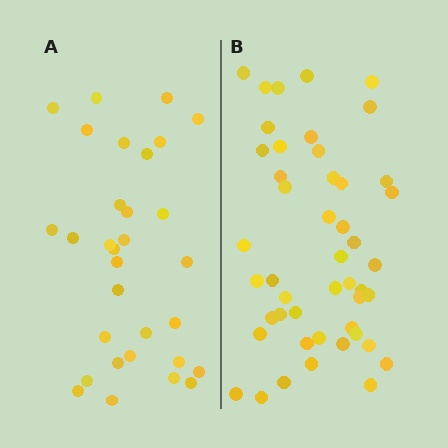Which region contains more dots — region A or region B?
Region B (the right region) has more dots.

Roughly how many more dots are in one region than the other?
Region B has approximately 15 more dots than region A.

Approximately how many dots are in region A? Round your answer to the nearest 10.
About 30 dots. (The exact count is 31, which rounds to 30.)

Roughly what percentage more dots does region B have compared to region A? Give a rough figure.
About 50% more.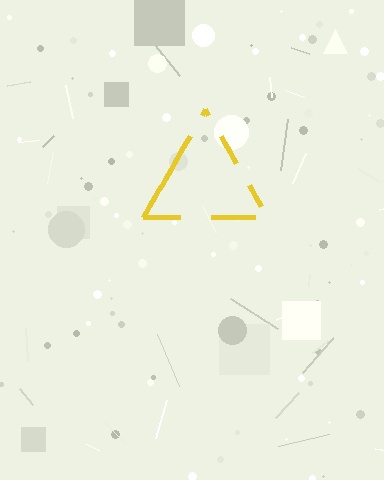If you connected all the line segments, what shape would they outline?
They would outline a triangle.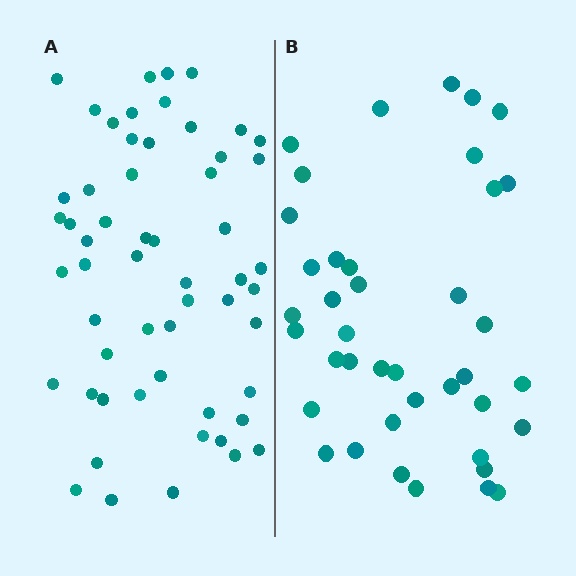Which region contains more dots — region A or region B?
Region A (the left region) has more dots.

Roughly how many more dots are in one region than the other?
Region A has approximately 15 more dots than region B.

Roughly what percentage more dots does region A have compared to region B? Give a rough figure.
About 40% more.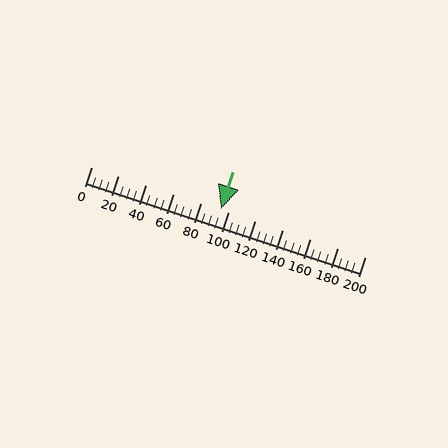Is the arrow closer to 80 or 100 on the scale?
The arrow is closer to 100.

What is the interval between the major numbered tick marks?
The major tick marks are spaced 20 units apart.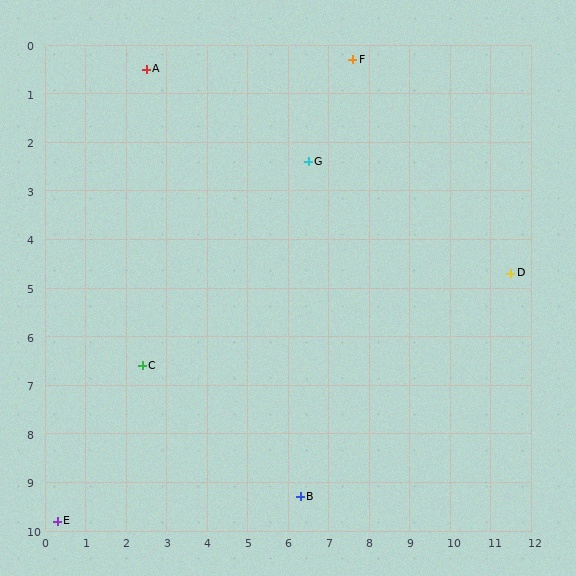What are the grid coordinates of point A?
Point A is at approximately (2.5, 0.5).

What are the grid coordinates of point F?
Point F is at approximately (7.6, 0.3).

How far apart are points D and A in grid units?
Points D and A are about 9.9 grid units apart.